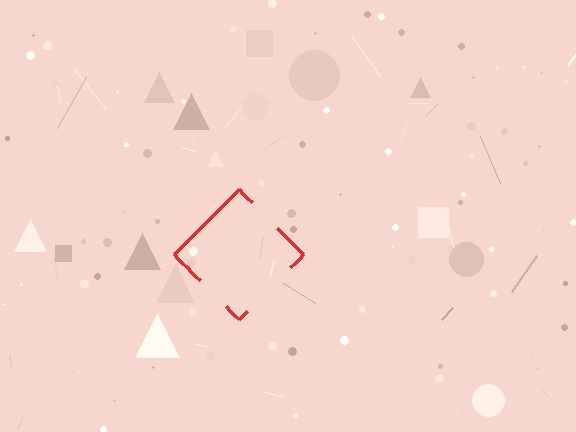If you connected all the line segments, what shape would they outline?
They would outline a diamond.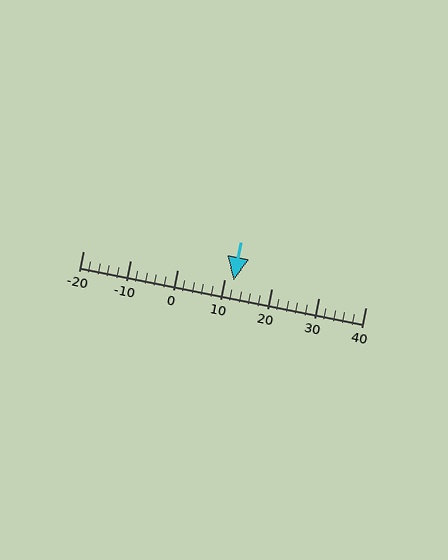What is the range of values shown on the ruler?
The ruler shows values from -20 to 40.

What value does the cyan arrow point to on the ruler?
The cyan arrow points to approximately 12.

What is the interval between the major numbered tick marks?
The major tick marks are spaced 10 units apart.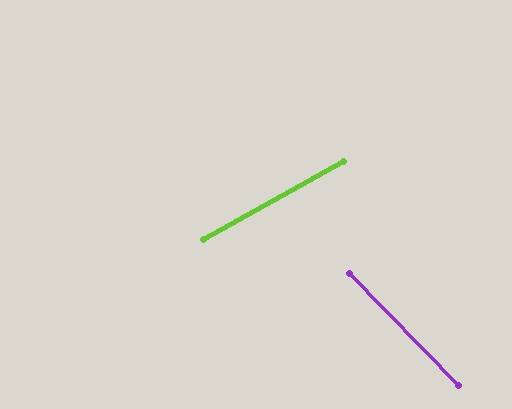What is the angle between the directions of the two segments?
Approximately 75 degrees.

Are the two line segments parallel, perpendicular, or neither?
Neither parallel nor perpendicular — they differ by about 75°.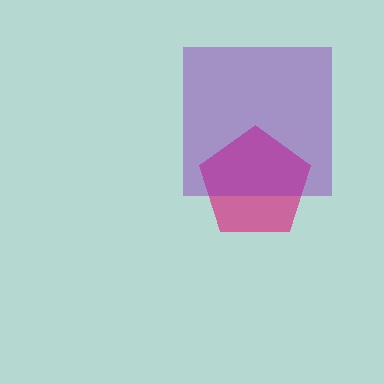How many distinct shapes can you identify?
There are 2 distinct shapes: a magenta pentagon, a purple square.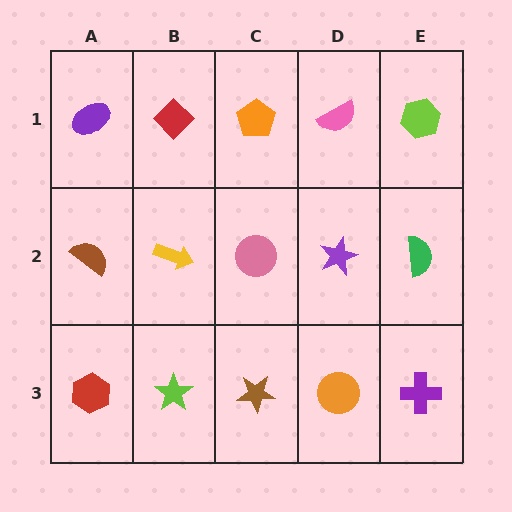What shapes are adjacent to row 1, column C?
A pink circle (row 2, column C), a red diamond (row 1, column B), a pink semicircle (row 1, column D).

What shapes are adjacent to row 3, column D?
A purple star (row 2, column D), a brown star (row 3, column C), a purple cross (row 3, column E).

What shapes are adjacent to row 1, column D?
A purple star (row 2, column D), an orange pentagon (row 1, column C), a lime hexagon (row 1, column E).